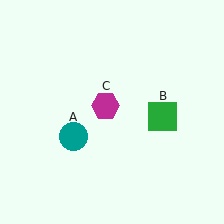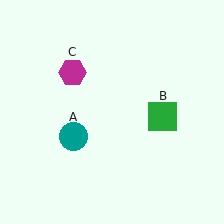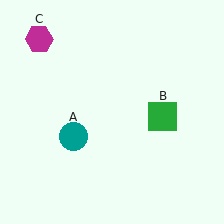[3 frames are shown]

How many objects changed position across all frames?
1 object changed position: magenta hexagon (object C).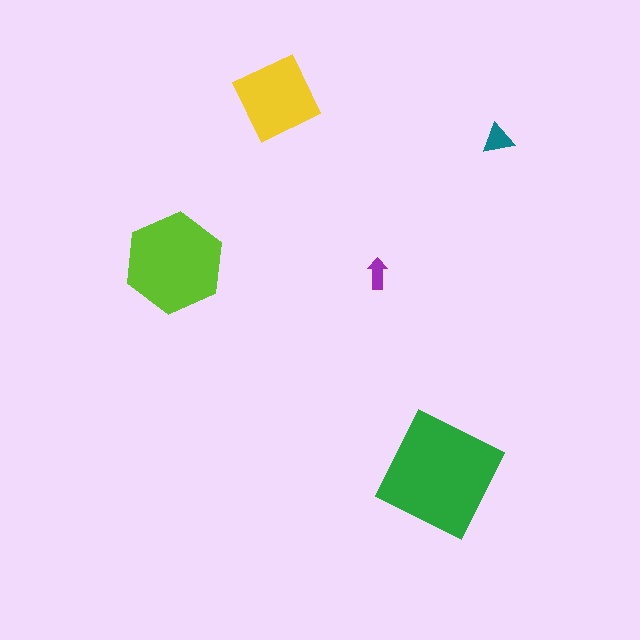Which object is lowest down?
The green square is bottommost.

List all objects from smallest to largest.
The purple arrow, the teal triangle, the yellow diamond, the lime hexagon, the green square.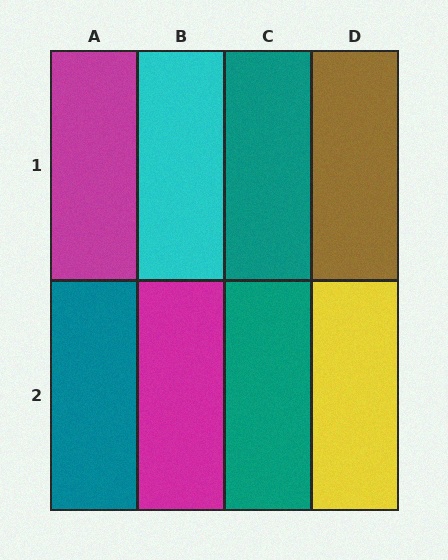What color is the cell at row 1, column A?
Magenta.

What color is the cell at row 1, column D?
Brown.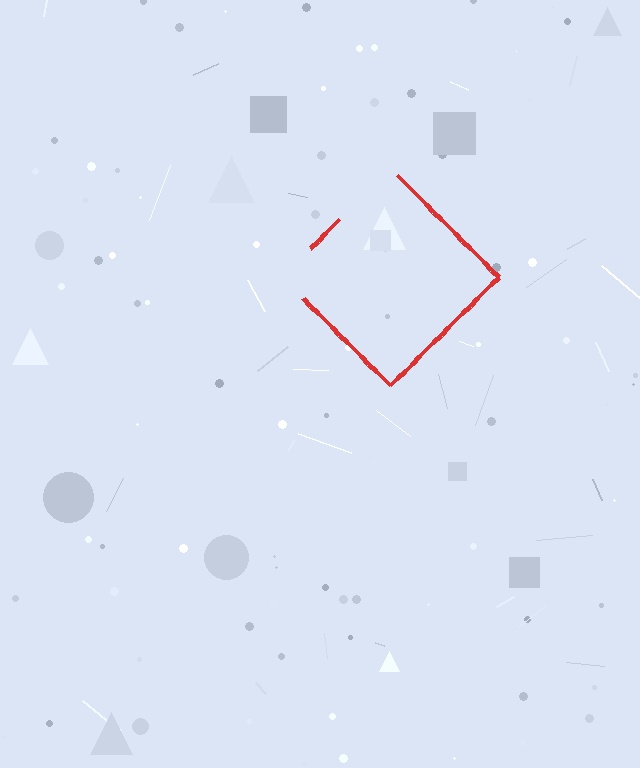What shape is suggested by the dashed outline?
The dashed outline suggests a diamond.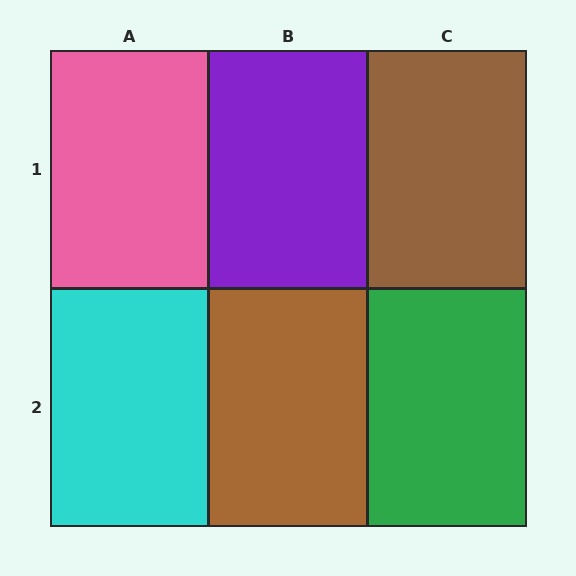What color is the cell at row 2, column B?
Brown.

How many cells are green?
1 cell is green.